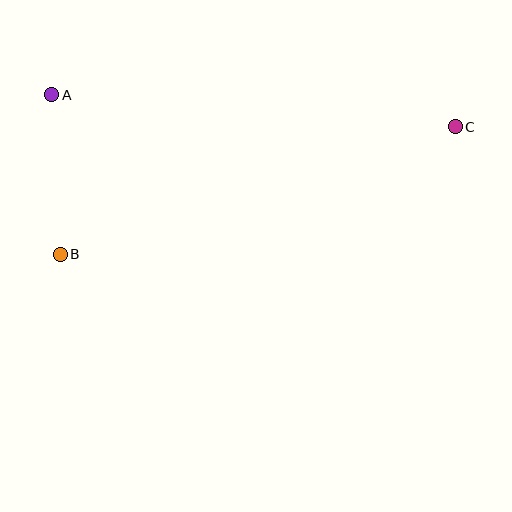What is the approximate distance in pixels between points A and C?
The distance between A and C is approximately 405 pixels.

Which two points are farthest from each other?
Points B and C are farthest from each other.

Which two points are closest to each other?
Points A and B are closest to each other.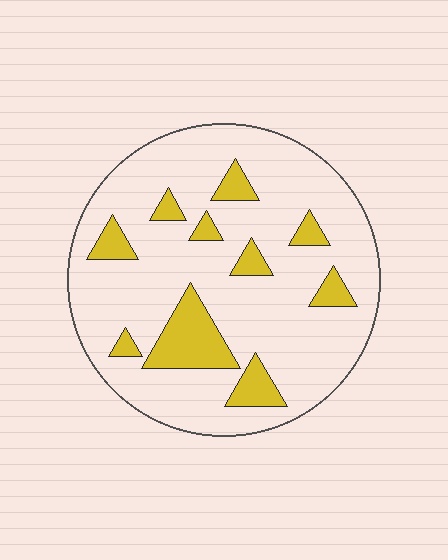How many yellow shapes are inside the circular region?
10.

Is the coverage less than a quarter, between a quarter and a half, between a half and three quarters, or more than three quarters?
Less than a quarter.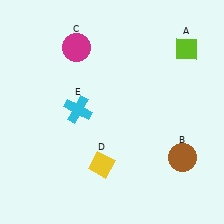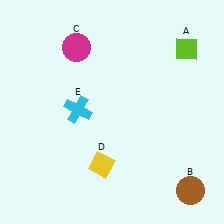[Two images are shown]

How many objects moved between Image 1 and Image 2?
1 object moved between the two images.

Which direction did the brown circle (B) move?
The brown circle (B) moved down.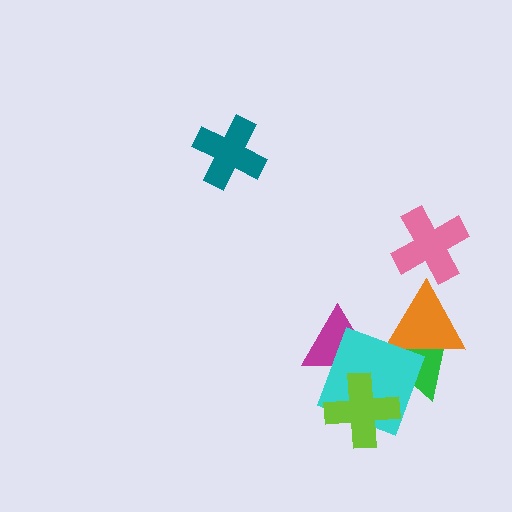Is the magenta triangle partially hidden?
Yes, it is partially covered by another shape.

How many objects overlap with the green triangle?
2 objects overlap with the green triangle.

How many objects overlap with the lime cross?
2 objects overlap with the lime cross.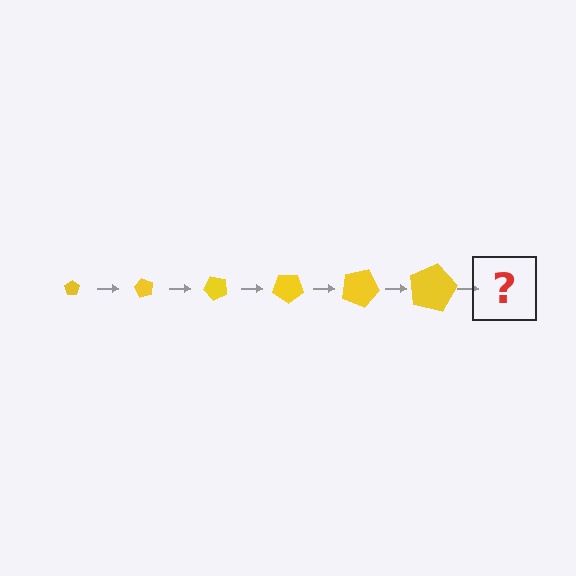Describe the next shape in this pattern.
It should be a pentagon, larger than the previous one and rotated 360 degrees from the start.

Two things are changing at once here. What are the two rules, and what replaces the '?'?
The two rules are that the pentagon grows larger each step and it rotates 60 degrees each step. The '?' should be a pentagon, larger than the previous one and rotated 360 degrees from the start.